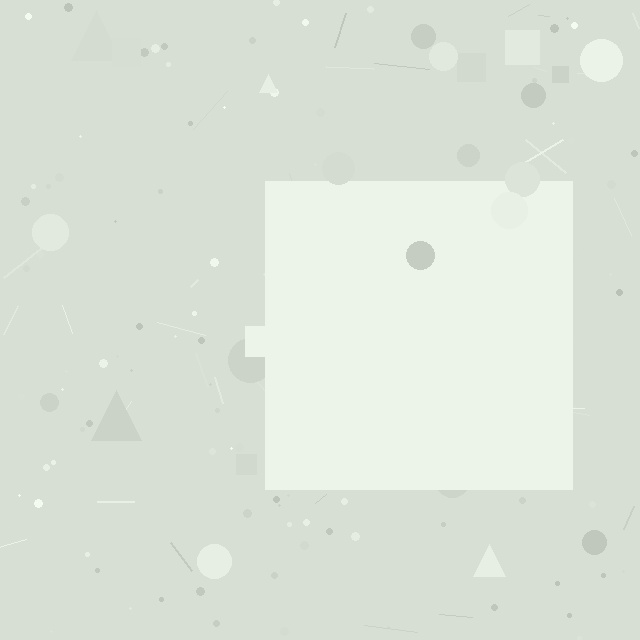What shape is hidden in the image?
A square is hidden in the image.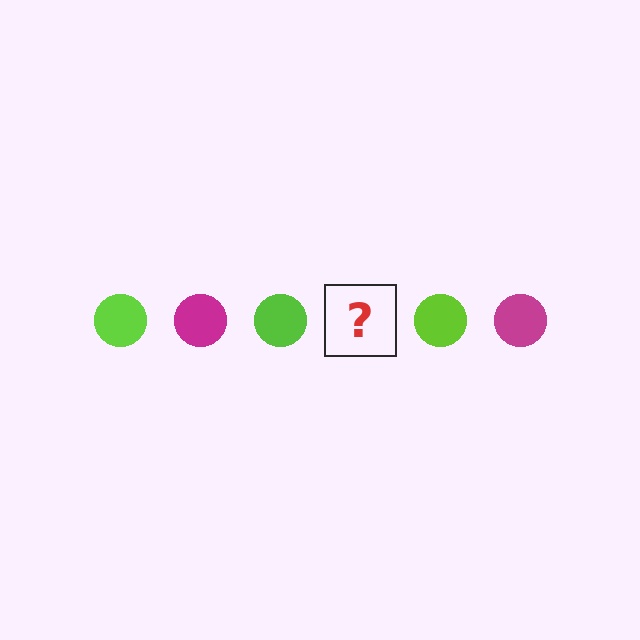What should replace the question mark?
The question mark should be replaced with a magenta circle.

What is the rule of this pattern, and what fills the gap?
The rule is that the pattern cycles through lime, magenta circles. The gap should be filled with a magenta circle.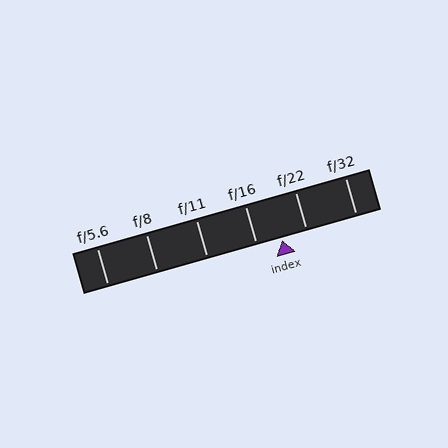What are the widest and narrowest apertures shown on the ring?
The widest aperture shown is f/5.6 and the narrowest is f/32.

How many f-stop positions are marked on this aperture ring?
There are 6 f-stop positions marked.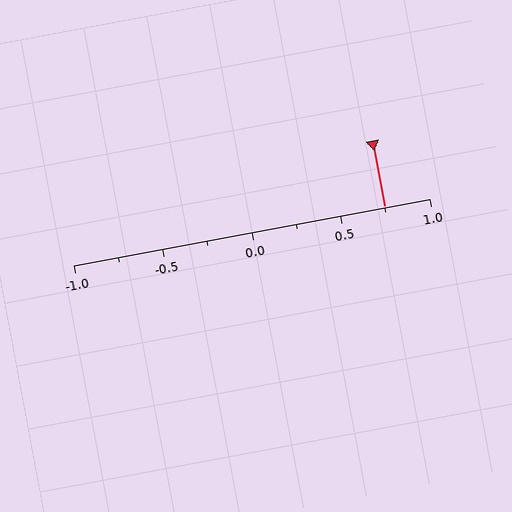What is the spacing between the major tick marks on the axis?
The major ticks are spaced 0.5 apart.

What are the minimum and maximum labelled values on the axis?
The axis runs from -1.0 to 1.0.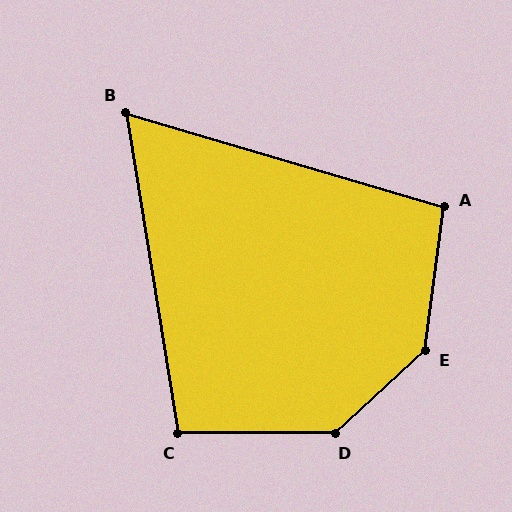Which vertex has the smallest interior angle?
B, at approximately 64 degrees.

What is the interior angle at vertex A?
Approximately 99 degrees (obtuse).